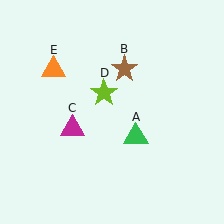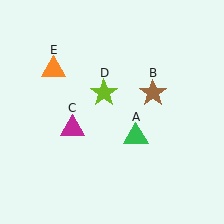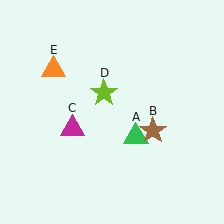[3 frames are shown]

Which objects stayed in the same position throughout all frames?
Green triangle (object A) and magenta triangle (object C) and lime star (object D) and orange triangle (object E) remained stationary.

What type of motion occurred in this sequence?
The brown star (object B) rotated clockwise around the center of the scene.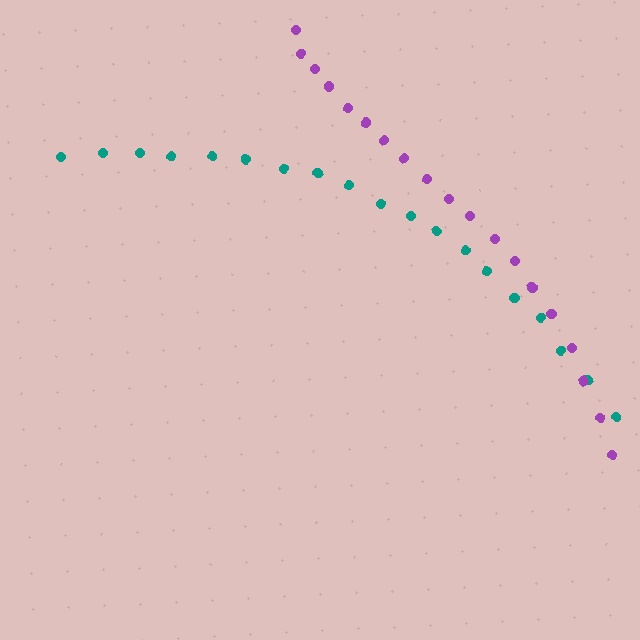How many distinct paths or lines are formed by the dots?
There are 2 distinct paths.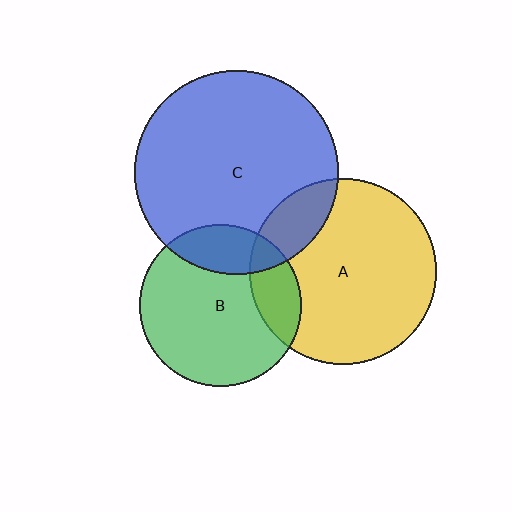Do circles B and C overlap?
Yes.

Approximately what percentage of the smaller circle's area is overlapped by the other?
Approximately 20%.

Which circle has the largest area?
Circle C (blue).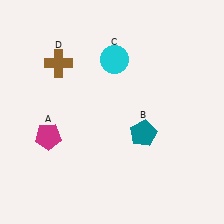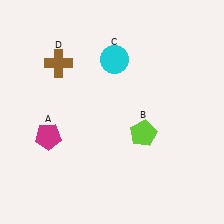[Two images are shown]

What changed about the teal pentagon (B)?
In Image 1, B is teal. In Image 2, it changed to lime.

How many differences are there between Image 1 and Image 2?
There is 1 difference between the two images.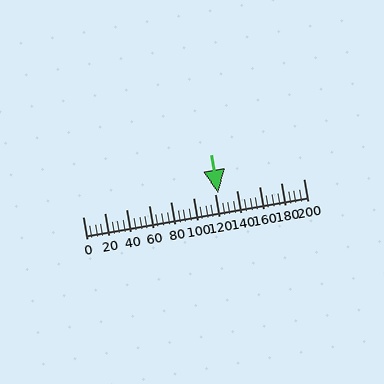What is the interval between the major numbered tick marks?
The major tick marks are spaced 20 units apart.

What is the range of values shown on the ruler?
The ruler shows values from 0 to 200.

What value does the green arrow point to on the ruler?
The green arrow points to approximately 123.